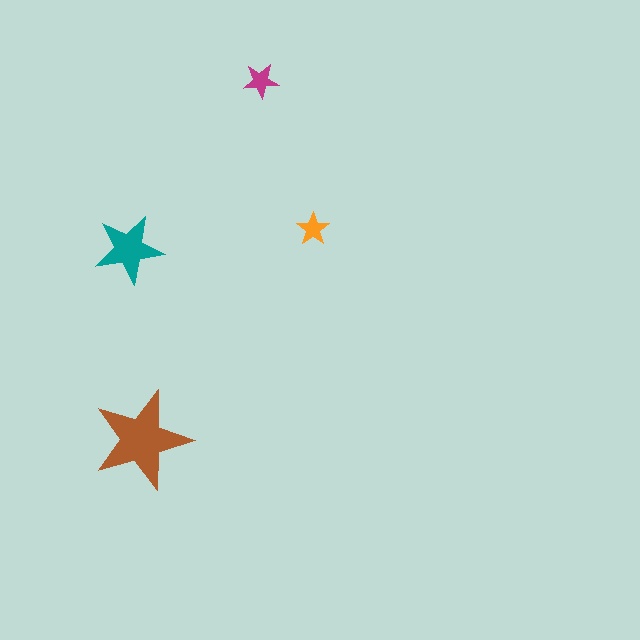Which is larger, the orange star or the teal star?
The teal one.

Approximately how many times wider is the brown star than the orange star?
About 3 times wider.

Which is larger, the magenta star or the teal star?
The teal one.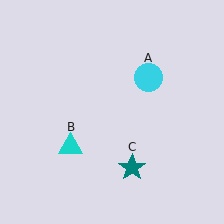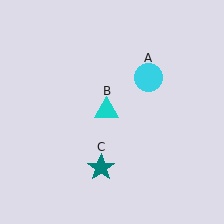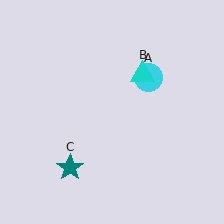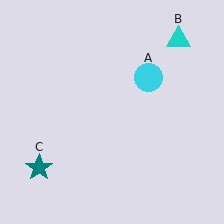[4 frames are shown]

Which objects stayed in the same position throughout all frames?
Cyan circle (object A) remained stationary.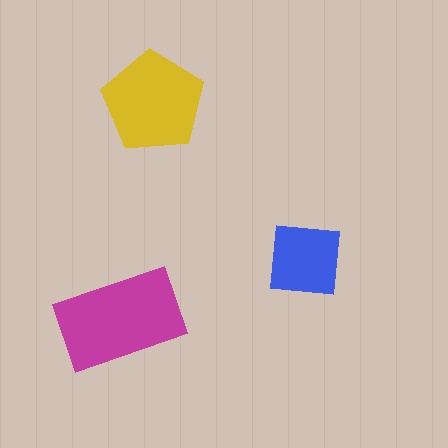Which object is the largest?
The magenta rectangle.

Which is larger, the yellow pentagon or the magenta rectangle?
The magenta rectangle.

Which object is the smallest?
The blue square.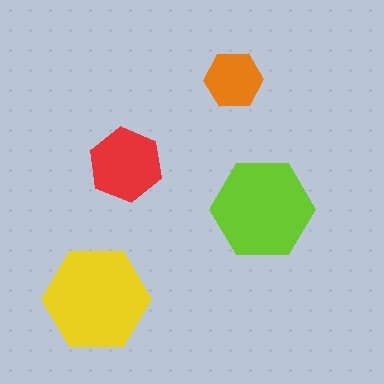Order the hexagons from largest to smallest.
the yellow one, the lime one, the red one, the orange one.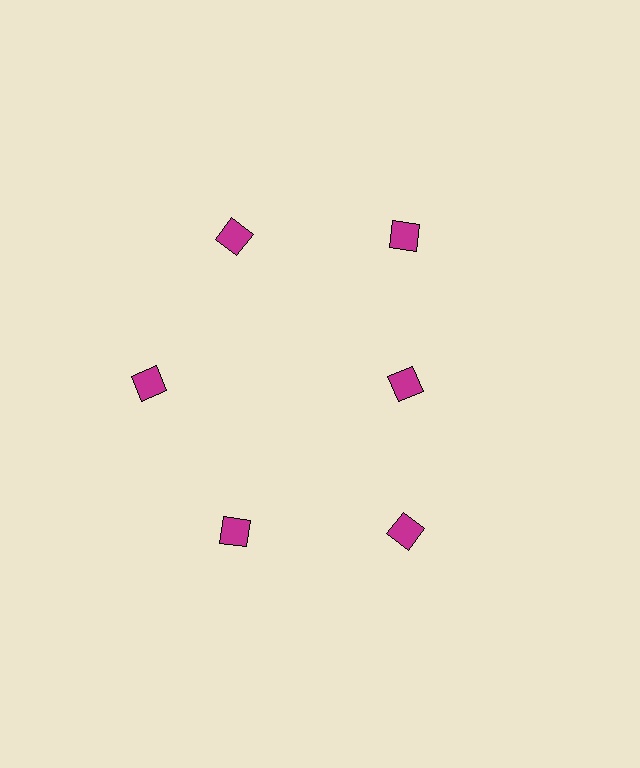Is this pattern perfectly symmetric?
No. The 6 magenta diamonds are arranged in a ring, but one element near the 3 o'clock position is pulled inward toward the center, breaking the 6-fold rotational symmetry.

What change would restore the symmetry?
The symmetry would be restored by moving it outward, back onto the ring so that all 6 diamonds sit at equal angles and equal distance from the center.